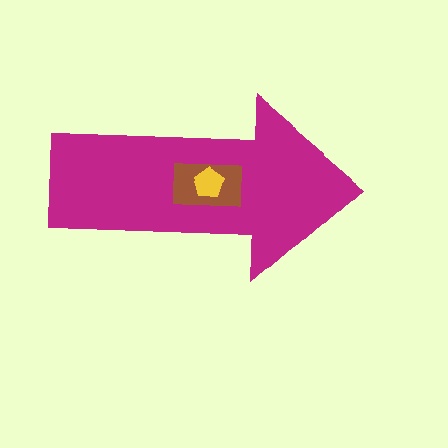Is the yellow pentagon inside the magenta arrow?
Yes.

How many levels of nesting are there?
3.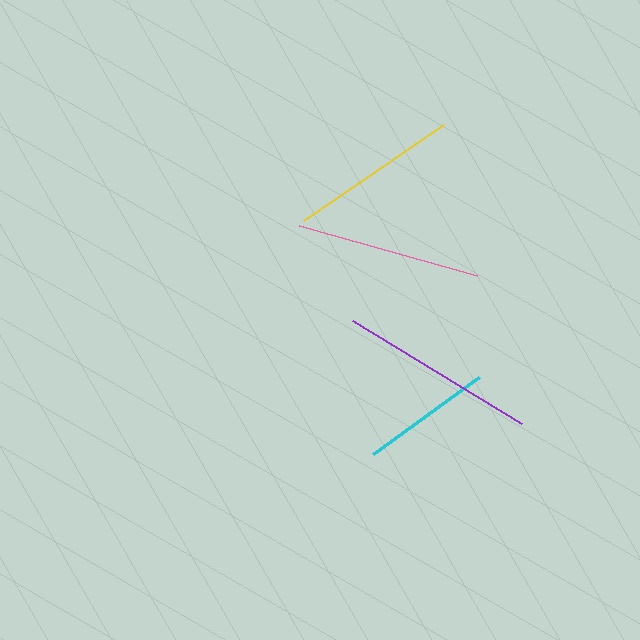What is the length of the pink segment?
The pink segment is approximately 185 pixels long.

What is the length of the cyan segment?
The cyan segment is approximately 131 pixels long.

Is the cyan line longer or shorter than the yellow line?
The yellow line is longer than the cyan line.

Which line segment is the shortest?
The cyan line is the shortest at approximately 131 pixels.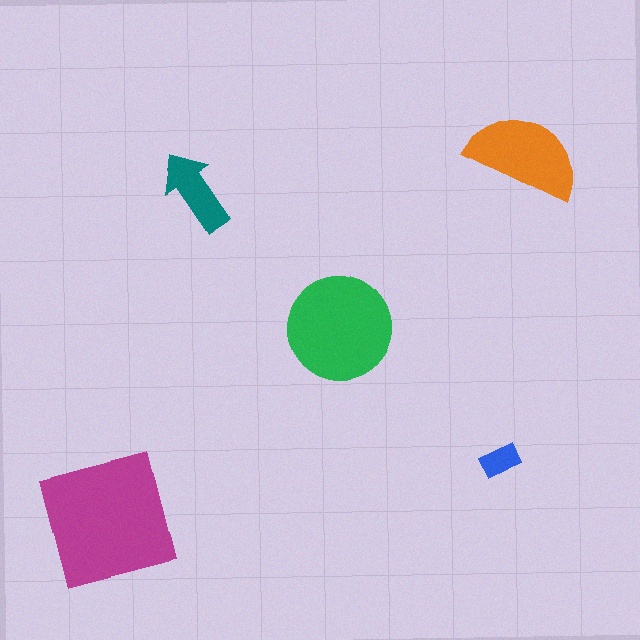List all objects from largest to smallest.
The magenta square, the green circle, the orange semicircle, the teal arrow, the blue rectangle.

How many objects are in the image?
There are 5 objects in the image.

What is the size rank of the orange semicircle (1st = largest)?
3rd.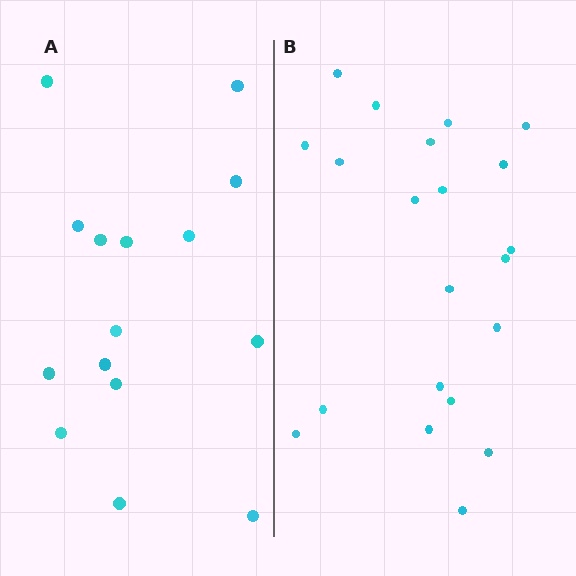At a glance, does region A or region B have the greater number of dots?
Region B (the right region) has more dots.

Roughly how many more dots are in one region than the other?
Region B has about 6 more dots than region A.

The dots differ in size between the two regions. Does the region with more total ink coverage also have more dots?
No. Region A has more total ink coverage because its dots are larger, but region B actually contains more individual dots. Total area can be misleading — the number of items is what matters here.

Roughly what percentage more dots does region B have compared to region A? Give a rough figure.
About 40% more.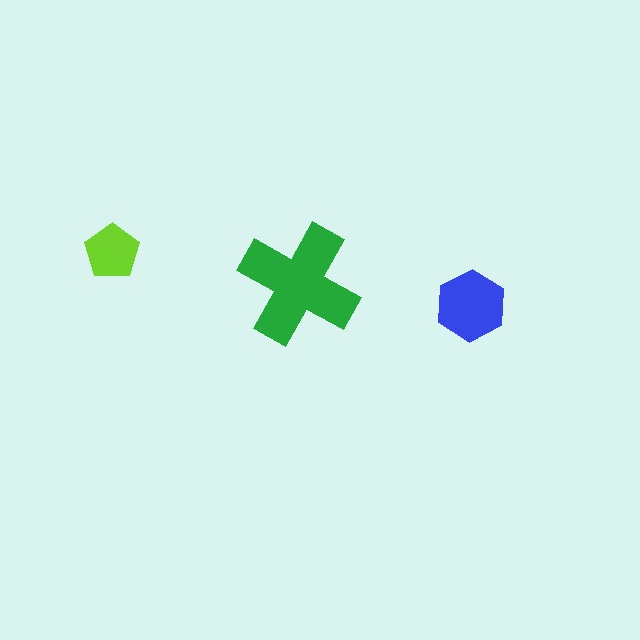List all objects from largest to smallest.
The green cross, the blue hexagon, the lime pentagon.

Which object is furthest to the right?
The blue hexagon is rightmost.